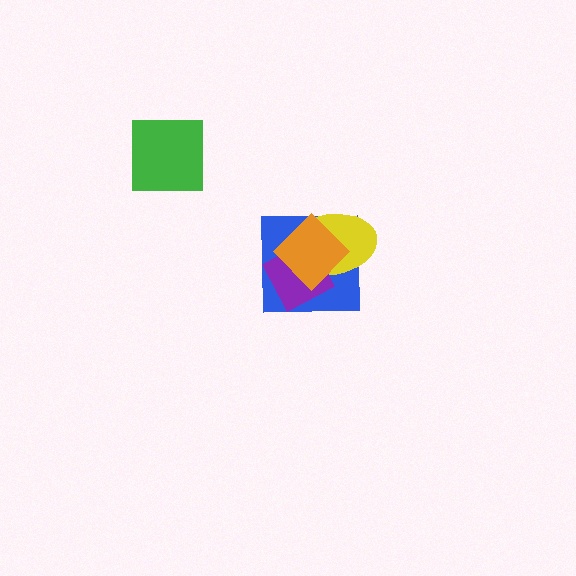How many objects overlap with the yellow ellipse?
3 objects overlap with the yellow ellipse.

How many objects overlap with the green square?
0 objects overlap with the green square.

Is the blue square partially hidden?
Yes, it is partially covered by another shape.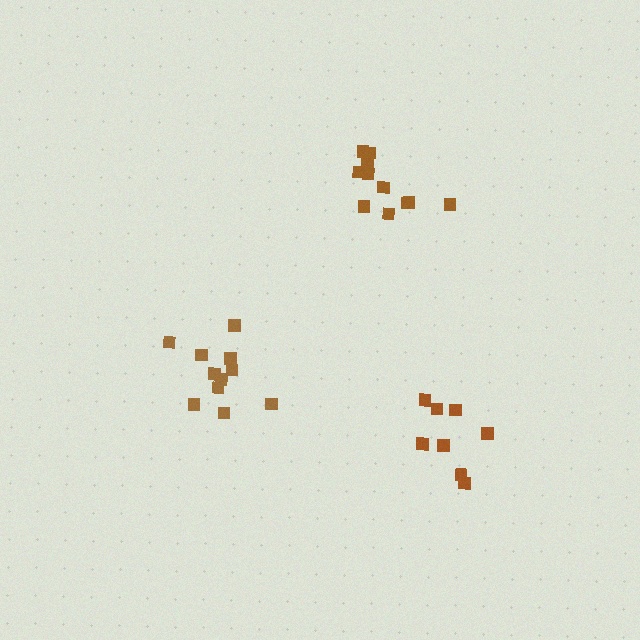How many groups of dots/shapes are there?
There are 3 groups.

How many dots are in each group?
Group 1: 11 dots, Group 2: 8 dots, Group 3: 11 dots (30 total).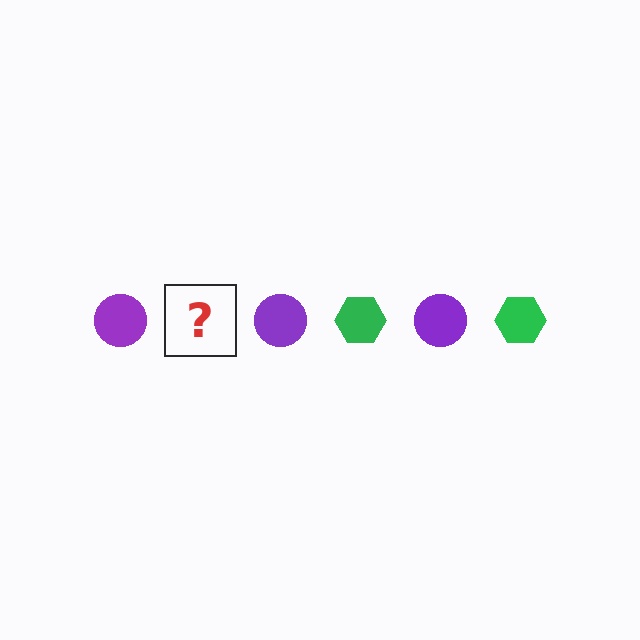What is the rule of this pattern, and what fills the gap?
The rule is that the pattern alternates between purple circle and green hexagon. The gap should be filled with a green hexagon.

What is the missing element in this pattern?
The missing element is a green hexagon.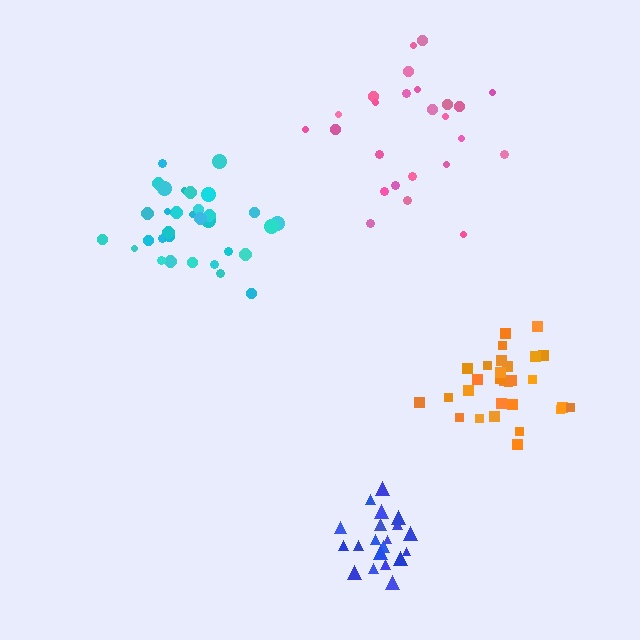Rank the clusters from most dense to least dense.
blue, orange, cyan, pink.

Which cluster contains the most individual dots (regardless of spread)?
Cyan (33).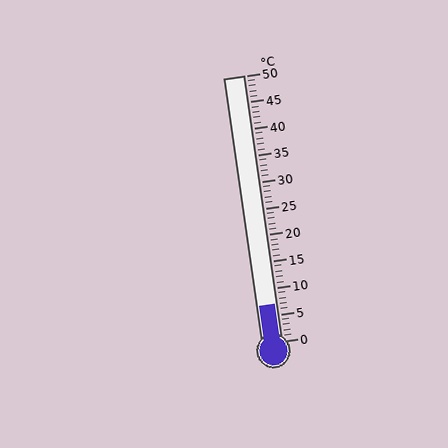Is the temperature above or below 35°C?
The temperature is below 35°C.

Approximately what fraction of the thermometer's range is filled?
The thermometer is filled to approximately 15% of its range.